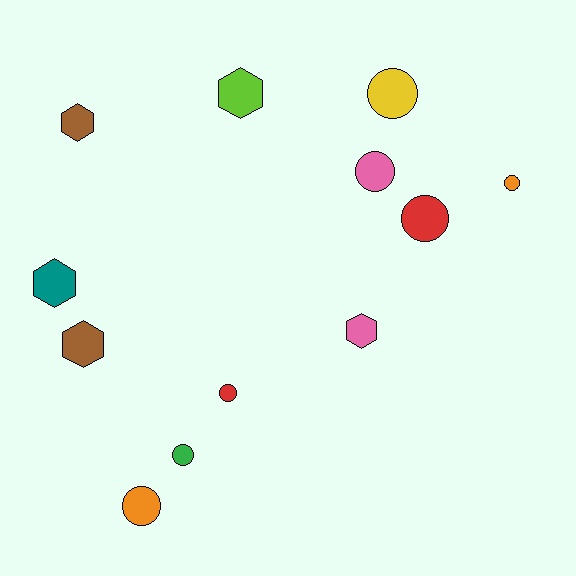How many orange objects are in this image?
There are 2 orange objects.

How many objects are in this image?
There are 12 objects.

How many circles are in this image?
There are 7 circles.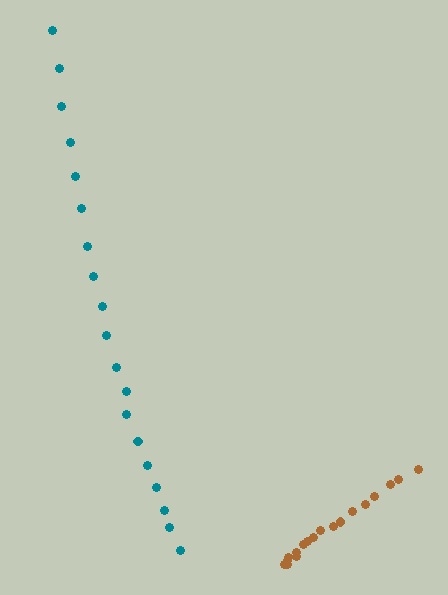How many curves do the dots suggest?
There are 2 distinct paths.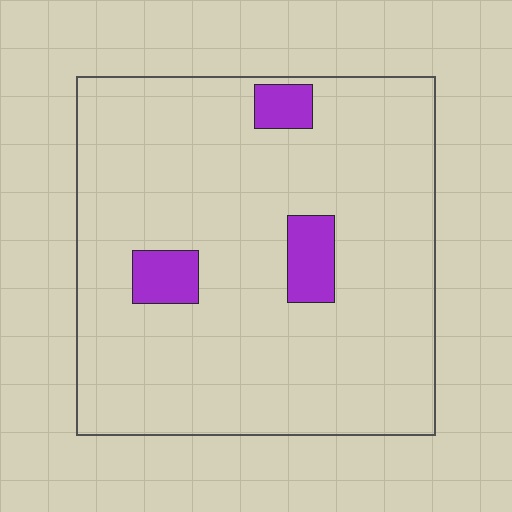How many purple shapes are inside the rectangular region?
3.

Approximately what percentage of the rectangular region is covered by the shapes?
Approximately 10%.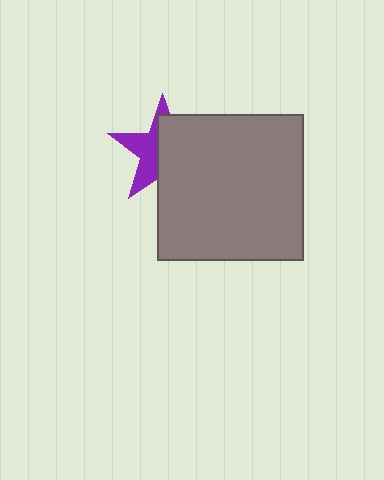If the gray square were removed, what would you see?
You would see the complete purple star.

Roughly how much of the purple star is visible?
A small part of it is visible (roughly 43%).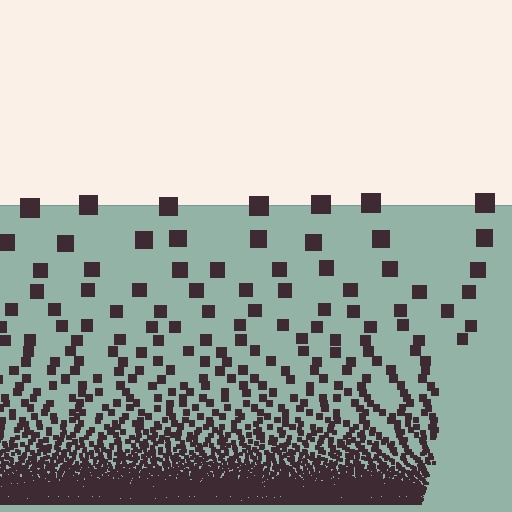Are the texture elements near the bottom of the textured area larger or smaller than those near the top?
Smaller. The gradient is inverted — elements near the bottom are smaller and denser.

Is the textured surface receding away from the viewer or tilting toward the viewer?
The surface appears to tilt toward the viewer. Texture elements get larger and sparser toward the top.